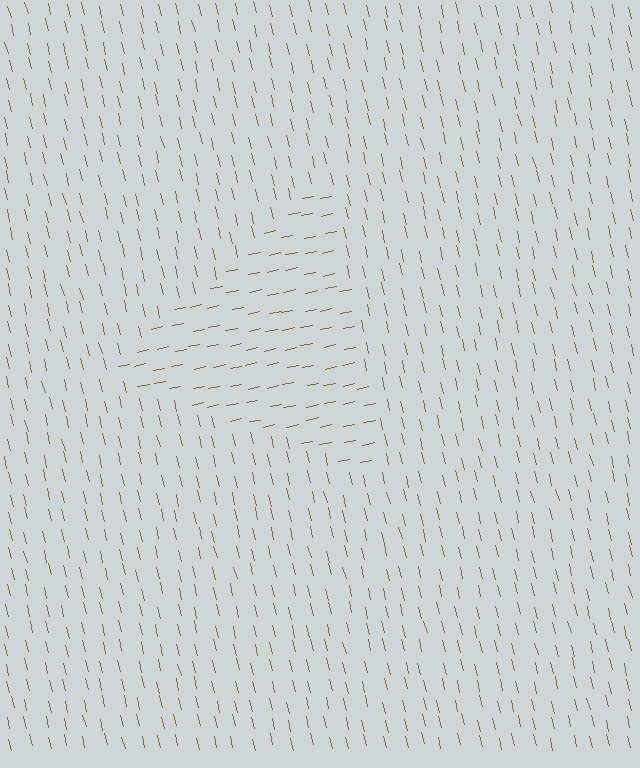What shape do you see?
I see a triangle.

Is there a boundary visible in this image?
Yes, there is a texture boundary formed by a change in line orientation.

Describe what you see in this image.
The image is filled with small brown line segments. A triangle region in the image has lines oriented differently from the surrounding lines, creating a visible texture boundary.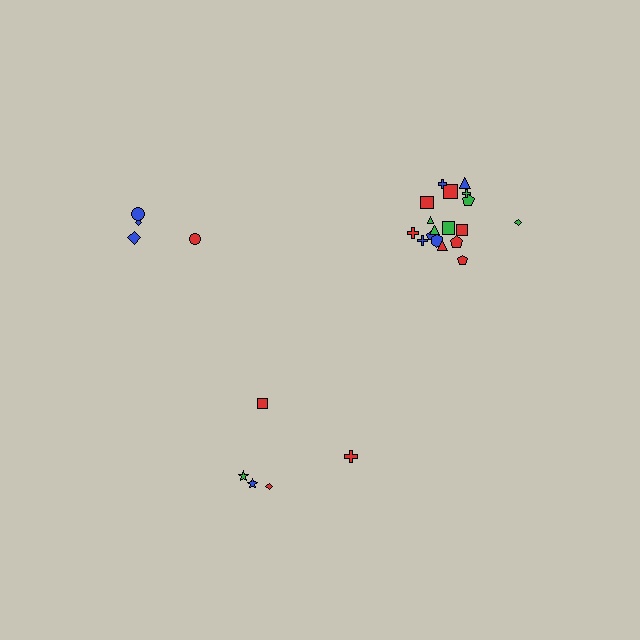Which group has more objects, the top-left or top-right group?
The top-right group.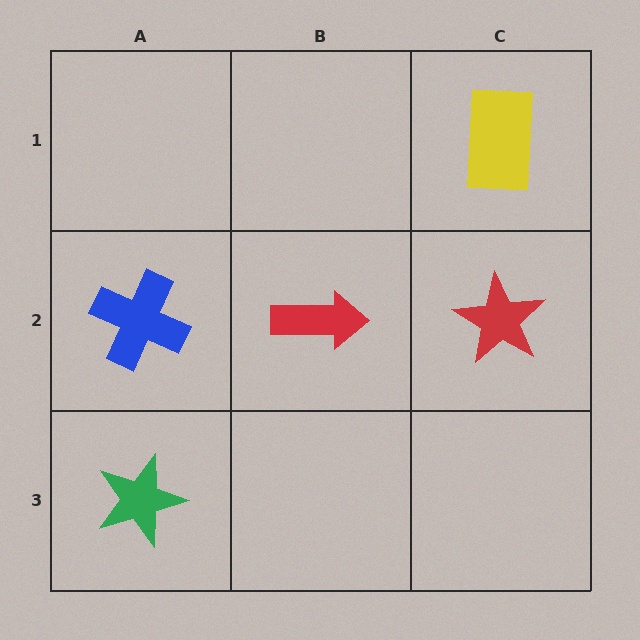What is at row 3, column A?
A green star.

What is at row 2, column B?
A red arrow.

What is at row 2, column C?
A red star.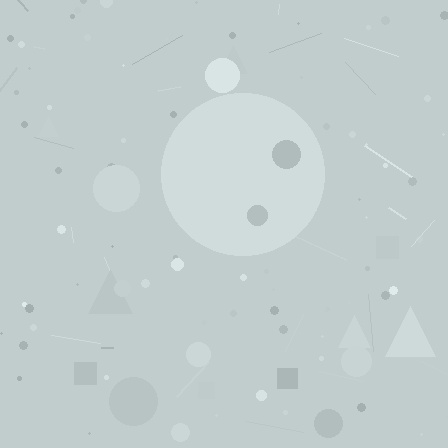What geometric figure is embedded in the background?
A circle is embedded in the background.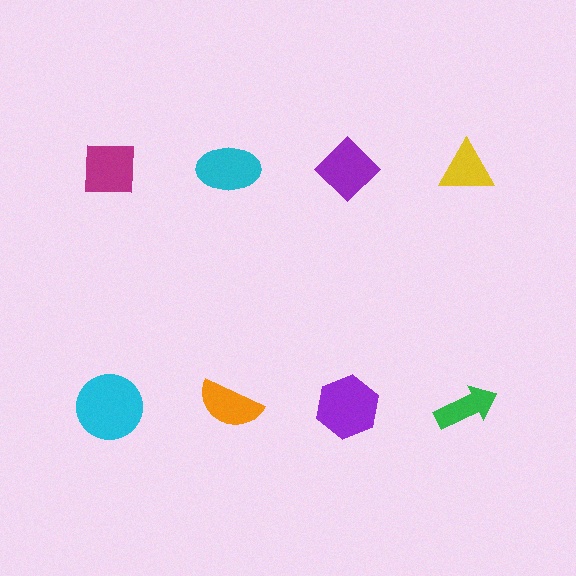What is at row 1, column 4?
A yellow triangle.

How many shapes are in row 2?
4 shapes.